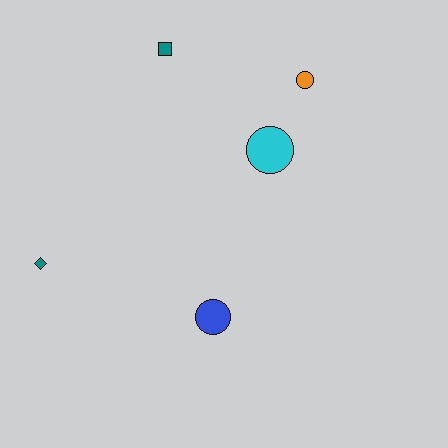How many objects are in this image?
There are 5 objects.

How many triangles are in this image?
There are no triangles.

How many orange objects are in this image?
There is 1 orange object.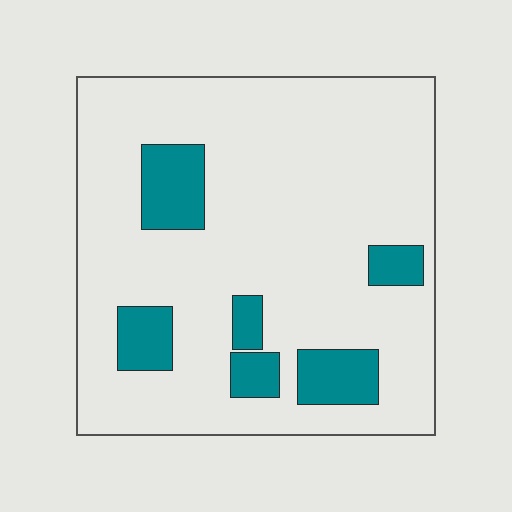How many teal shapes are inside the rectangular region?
6.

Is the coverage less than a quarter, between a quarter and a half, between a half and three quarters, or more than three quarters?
Less than a quarter.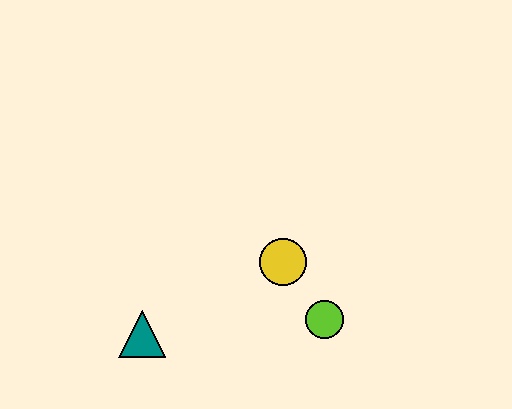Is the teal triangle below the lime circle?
Yes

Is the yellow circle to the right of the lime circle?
No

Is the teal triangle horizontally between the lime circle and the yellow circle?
No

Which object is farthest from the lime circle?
The teal triangle is farthest from the lime circle.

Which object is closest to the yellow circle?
The lime circle is closest to the yellow circle.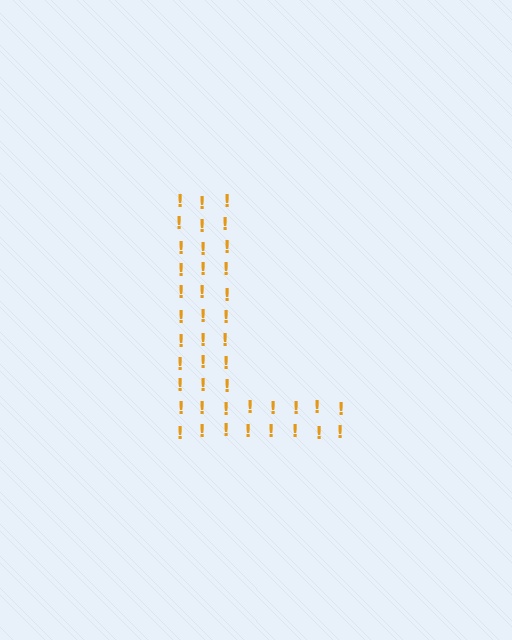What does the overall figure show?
The overall figure shows the letter L.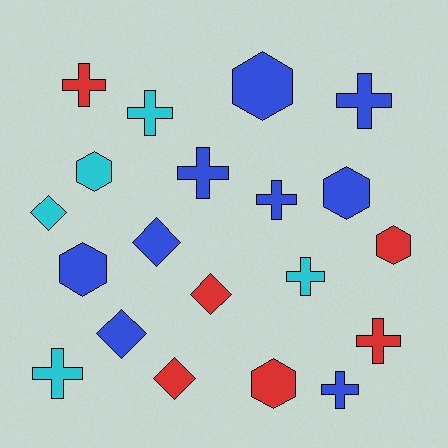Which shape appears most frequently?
Cross, with 9 objects.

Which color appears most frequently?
Blue, with 9 objects.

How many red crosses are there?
There are 2 red crosses.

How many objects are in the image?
There are 20 objects.